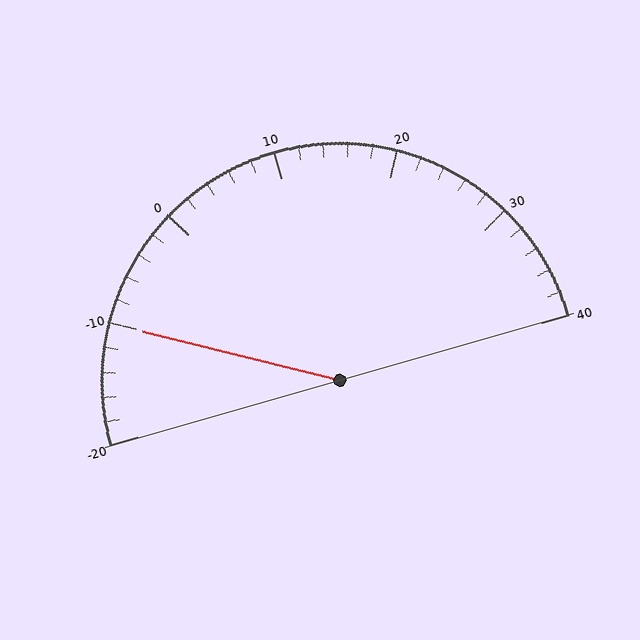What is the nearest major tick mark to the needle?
The nearest major tick mark is -10.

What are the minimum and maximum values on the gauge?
The gauge ranges from -20 to 40.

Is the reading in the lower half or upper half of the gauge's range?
The reading is in the lower half of the range (-20 to 40).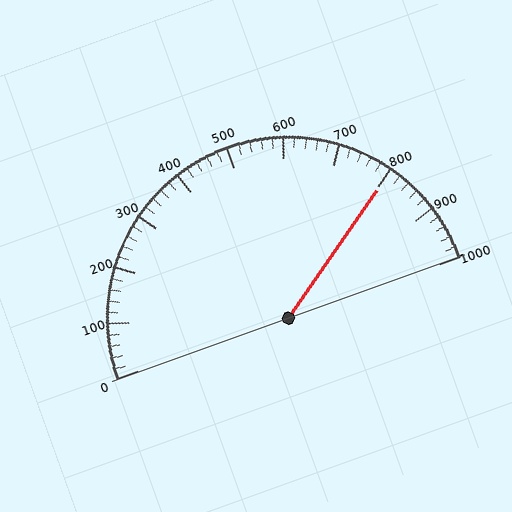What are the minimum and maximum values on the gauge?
The gauge ranges from 0 to 1000.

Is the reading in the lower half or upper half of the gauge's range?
The reading is in the upper half of the range (0 to 1000).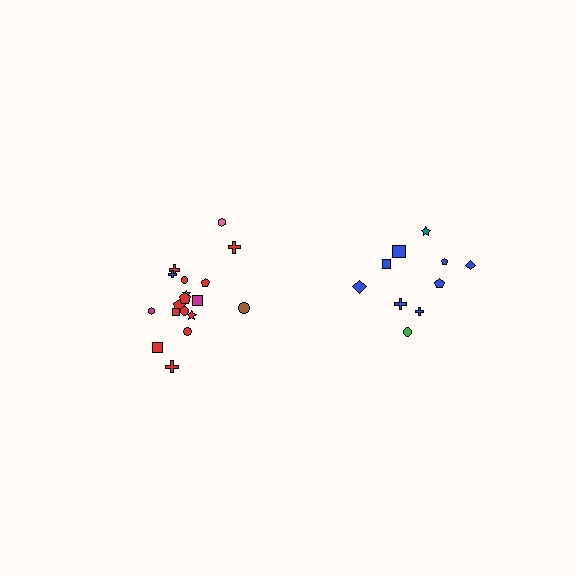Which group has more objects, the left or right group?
The left group.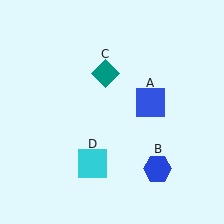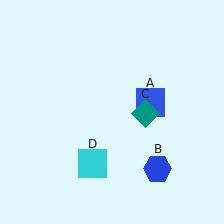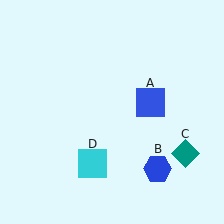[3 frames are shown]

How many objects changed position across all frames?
1 object changed position: teal diamond (object C).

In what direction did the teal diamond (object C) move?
The teal diamond (object C) moved down and to the right.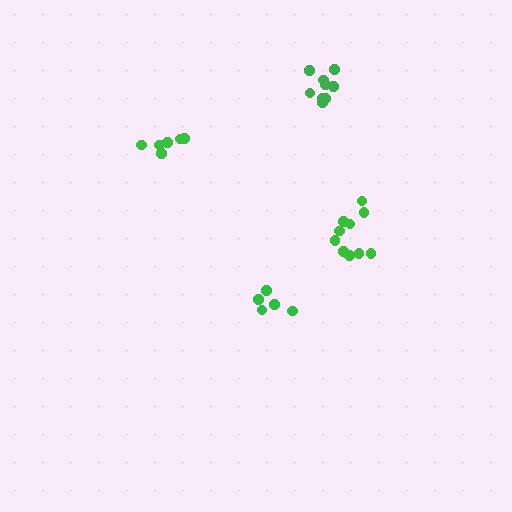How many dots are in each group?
Group 1: 6 dots, Group 2: 5 dots, Group 3: 10 dots, Group 4: 9 dots (30 total).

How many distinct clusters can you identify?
There are 4 distinct clusters.